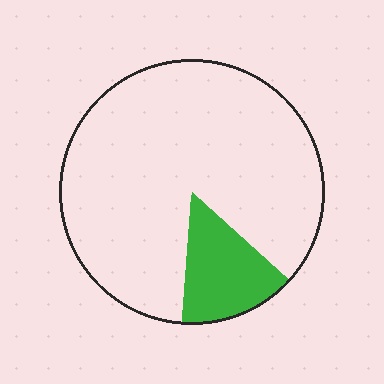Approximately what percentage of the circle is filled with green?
Approximately 15%.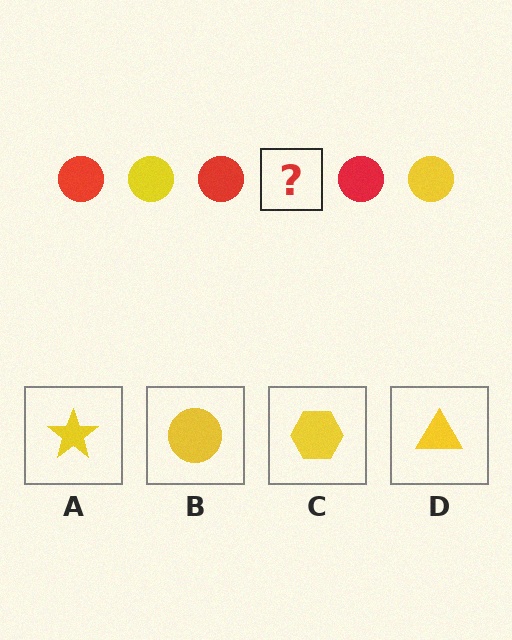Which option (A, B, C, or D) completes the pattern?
B.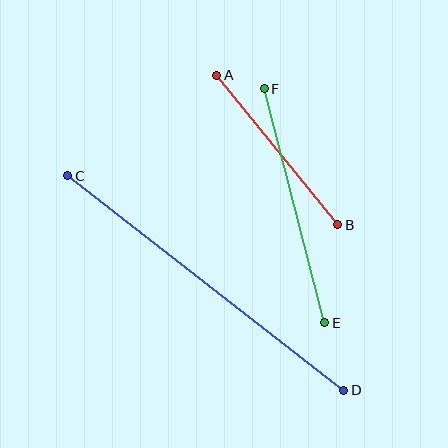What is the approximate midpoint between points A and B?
The midpoint is at approximately (277, 150) pixels.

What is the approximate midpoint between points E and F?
The midpoint is at approximately (294, 206) pixels.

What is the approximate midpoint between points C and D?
The midpoint is at approximately (206, 283) pixels.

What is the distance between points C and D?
The distance is approximately 349 pixels.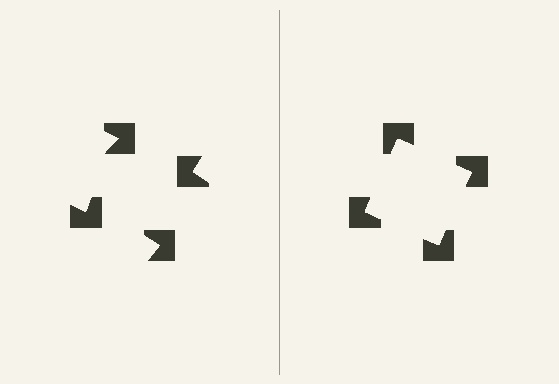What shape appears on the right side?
An illusory square.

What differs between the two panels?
The notched squares are positioned identically on both sides; only the wedge orientations differ. On the right they align to a square; on the left they are misaligned.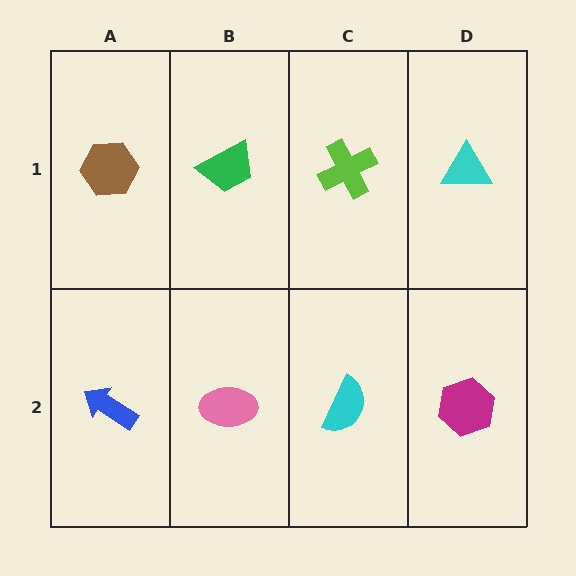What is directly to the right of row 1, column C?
A cyan triangle.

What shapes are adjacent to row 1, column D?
A magenta hexagon (row 2, column D), a lime cross (row 1, column C).